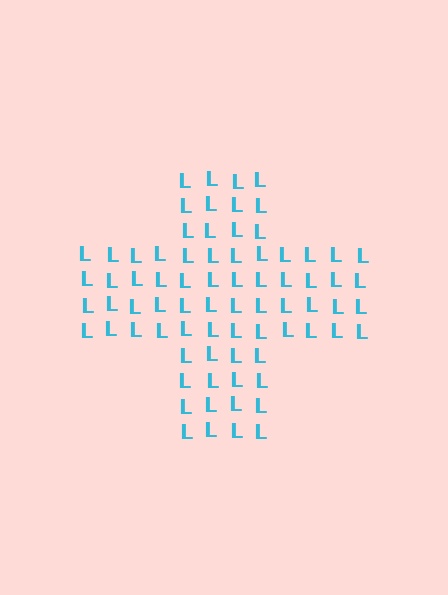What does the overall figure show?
The overall figure shows a cross.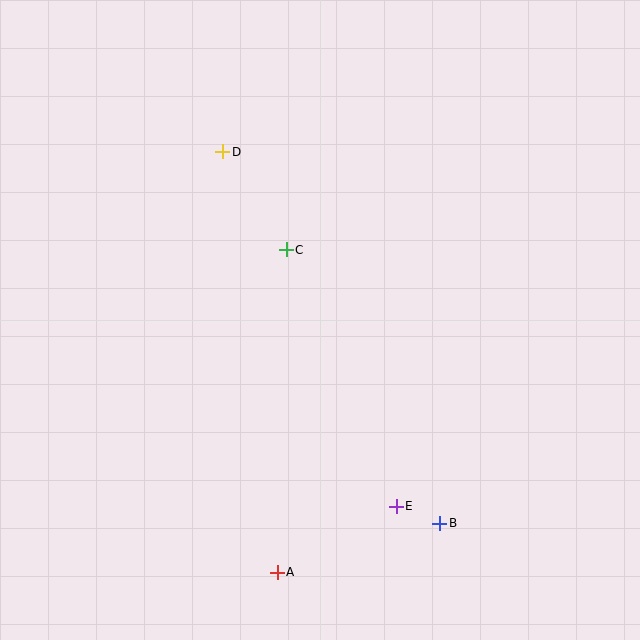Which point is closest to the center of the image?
Point C at (286, 250) is closest to the center.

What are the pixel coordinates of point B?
Point B is at (440, 523).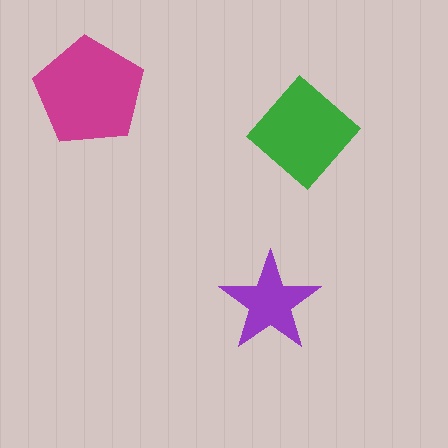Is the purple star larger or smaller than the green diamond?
Smaller.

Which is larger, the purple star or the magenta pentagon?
The magenta pentagon.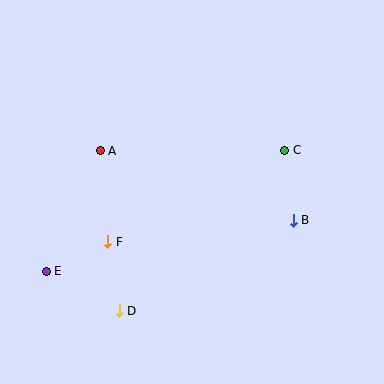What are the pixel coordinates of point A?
Point A is at (100, 151).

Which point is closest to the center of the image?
Point F at (108, 242) is closest to the center.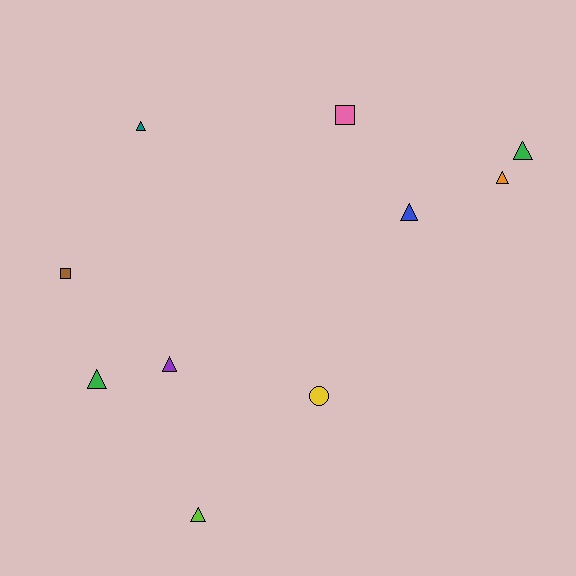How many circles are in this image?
There is 1 circle.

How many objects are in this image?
There are 10 objects.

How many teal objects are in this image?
There is 1 teal object.